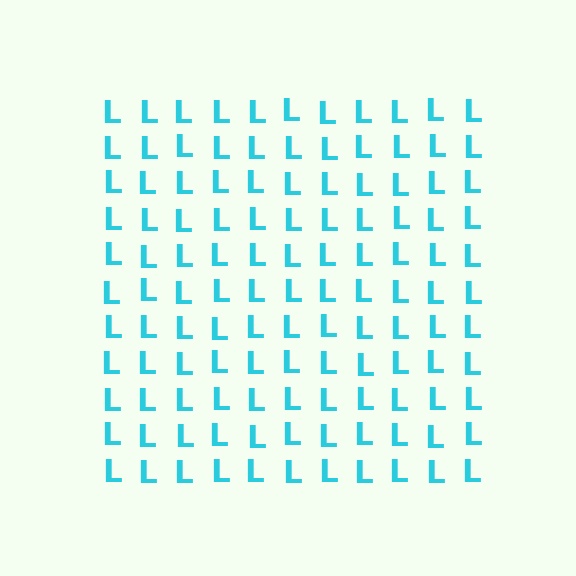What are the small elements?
The small elements are letter L's.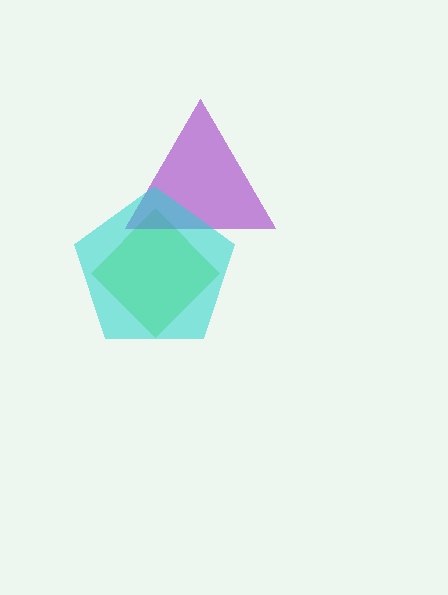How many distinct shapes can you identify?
There are 3 distinct shapes: a lime diamond, a purple triangle, a cyan pentagon.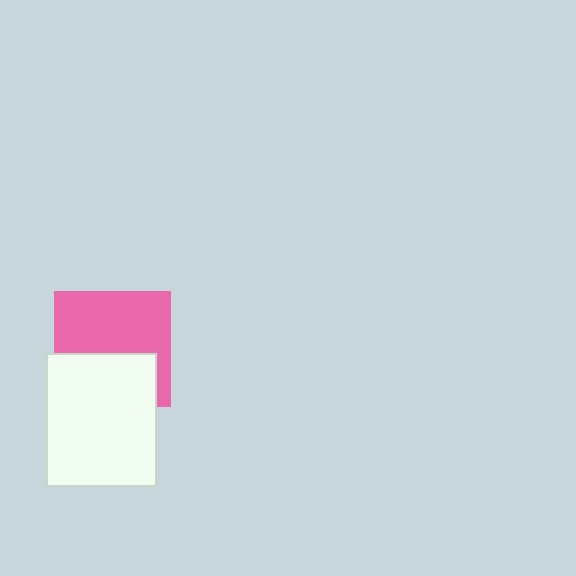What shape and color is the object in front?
The object in front is a white rectangle.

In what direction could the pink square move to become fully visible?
The pink square could move up. That would shift it out from behind the white rectangle entirely.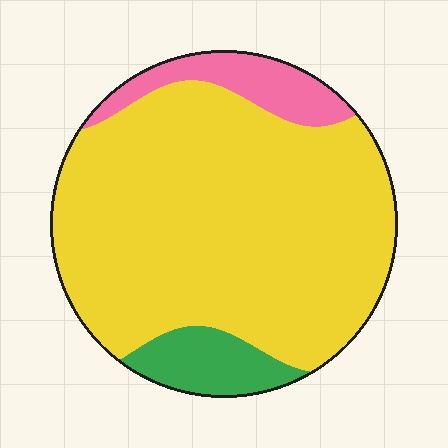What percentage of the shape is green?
Green covers about 10% of the shape.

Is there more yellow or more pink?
Yellow.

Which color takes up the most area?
Yellow, at roughly 80%.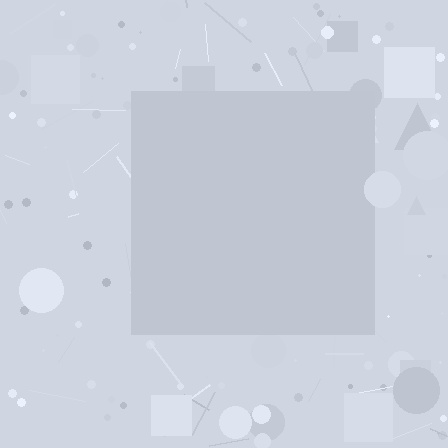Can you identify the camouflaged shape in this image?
The camouflaged shape is a square.